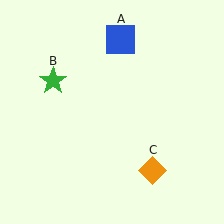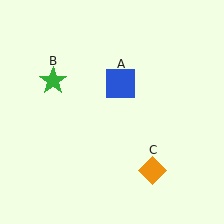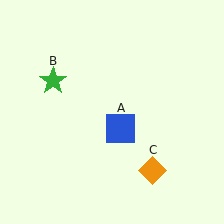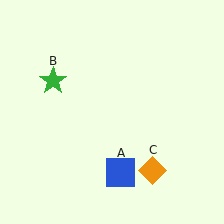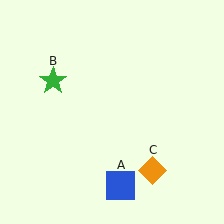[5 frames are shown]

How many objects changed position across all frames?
1 object changed position: blue square (object A).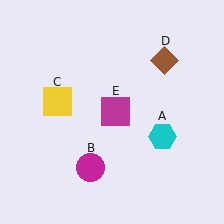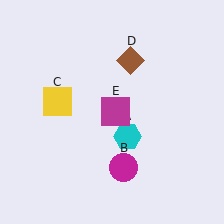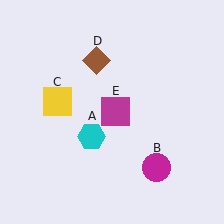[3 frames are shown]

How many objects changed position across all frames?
3 objects changed position: cyan hexagon (object A), magenta circle (object B), brown diamond (object D).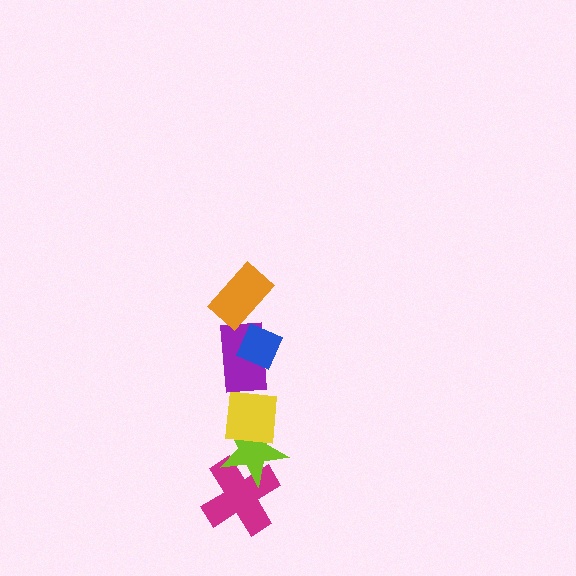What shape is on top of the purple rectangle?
The blue diamond is on top of the purple rectangle.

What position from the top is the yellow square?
The yellow square is 4th from the top.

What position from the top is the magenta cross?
The magenta cross is 6th from the top.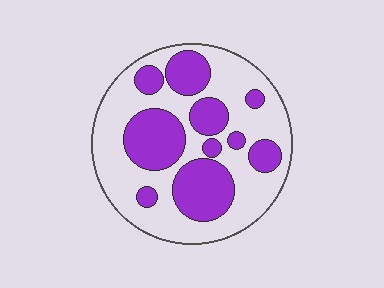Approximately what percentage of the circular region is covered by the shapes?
Approximately 40%.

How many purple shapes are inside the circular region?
10.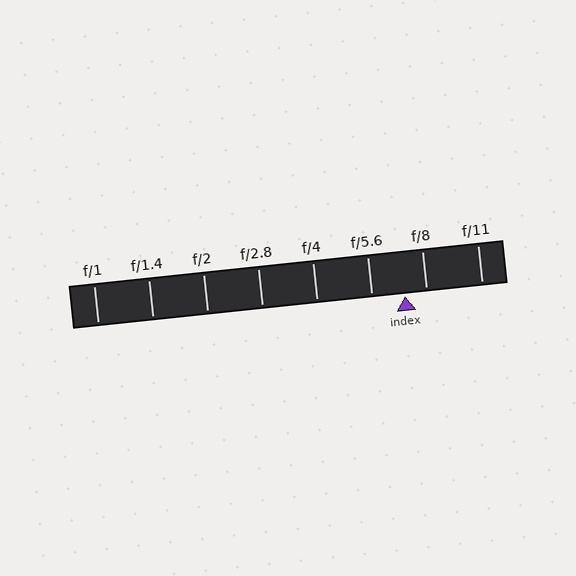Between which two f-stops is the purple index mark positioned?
The index mark is between f/5.6 and f/8.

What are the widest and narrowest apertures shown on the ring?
The widest aperture shown is f/1 and the narrowest is f/11.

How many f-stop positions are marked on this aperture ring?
There are 8 f-stop positions marked.